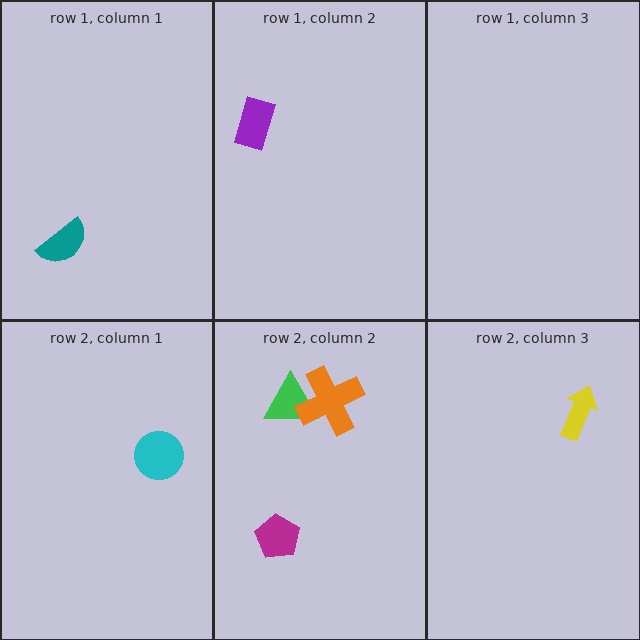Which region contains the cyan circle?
The row 2, column 1 region.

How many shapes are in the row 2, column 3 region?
1.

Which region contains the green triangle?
The row 2, column 2 region.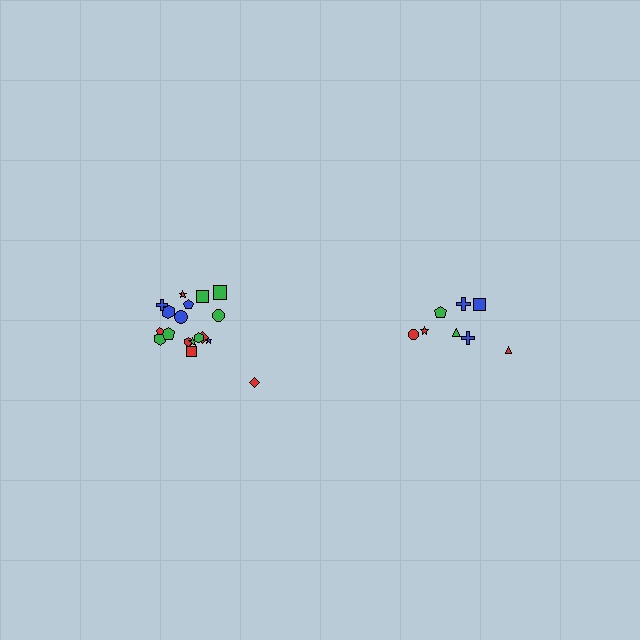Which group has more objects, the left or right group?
The left group.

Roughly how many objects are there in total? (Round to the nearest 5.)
Roughly 25 objects in total.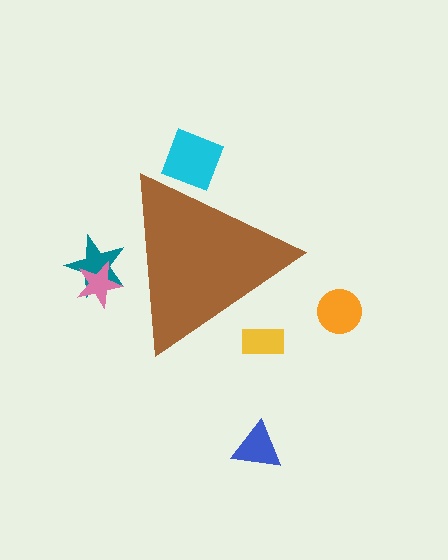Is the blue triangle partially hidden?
No, the blue triangle is fully visible.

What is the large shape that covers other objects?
A brown triangle.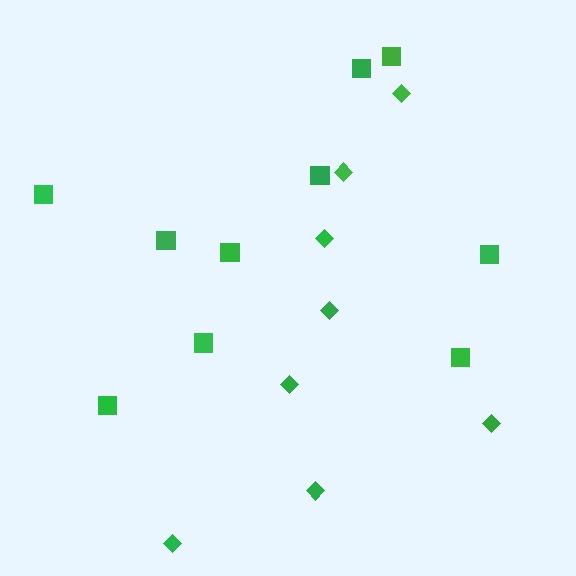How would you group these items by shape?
There are 2 groups: one group of diamonds (8) and one group of squares (10).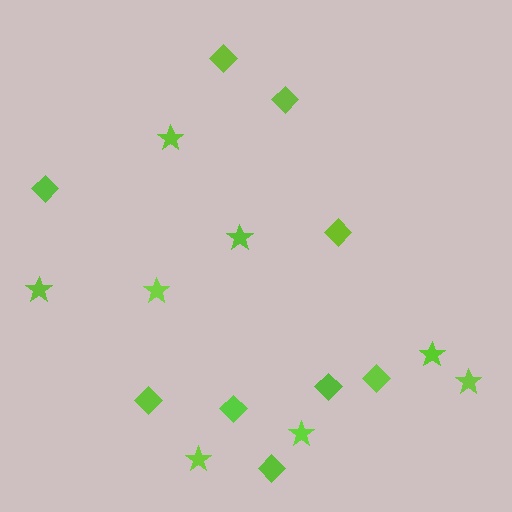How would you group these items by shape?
There are 2 groups: one group of stars (8) and one group of diamonds (9).